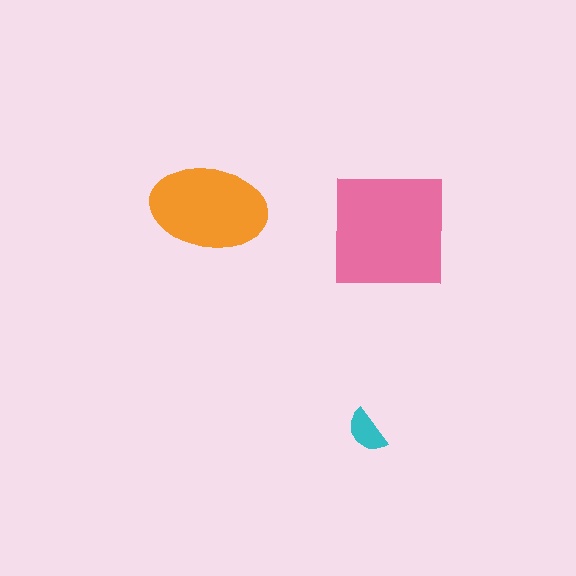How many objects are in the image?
There are 3 objects in the image.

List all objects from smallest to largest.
The cyan semicircle, the orange ellipse, the pink square.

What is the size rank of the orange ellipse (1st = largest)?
2nd.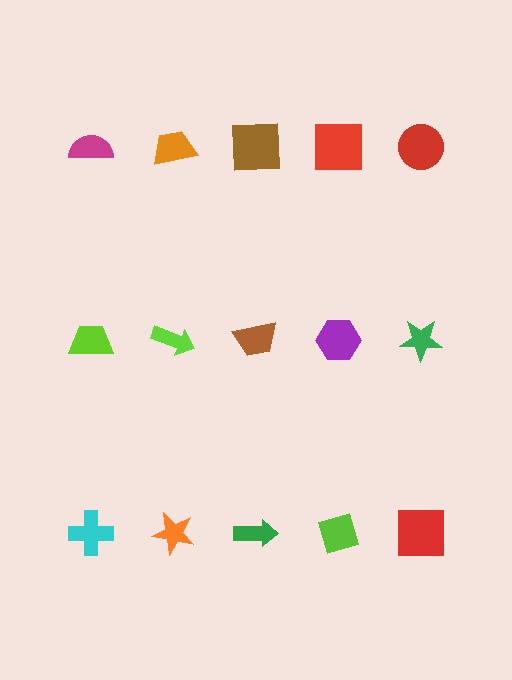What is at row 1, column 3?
A brown square.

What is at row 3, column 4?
A lime diamond.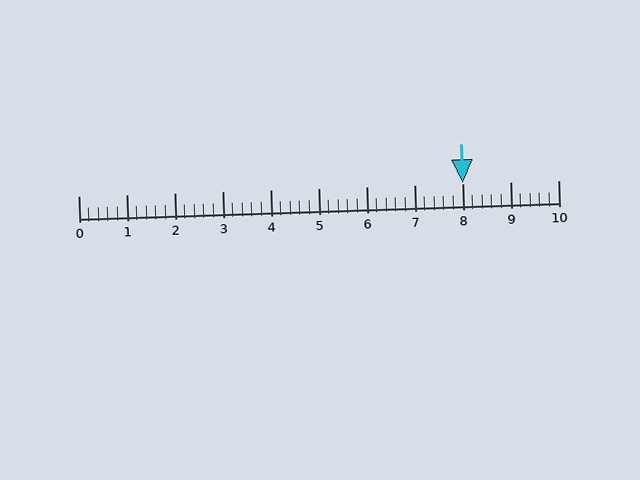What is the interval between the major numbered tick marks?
The major tick marks are spaced 1 units apart.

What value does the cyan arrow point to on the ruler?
The cyan arrow points to approximately 8.0.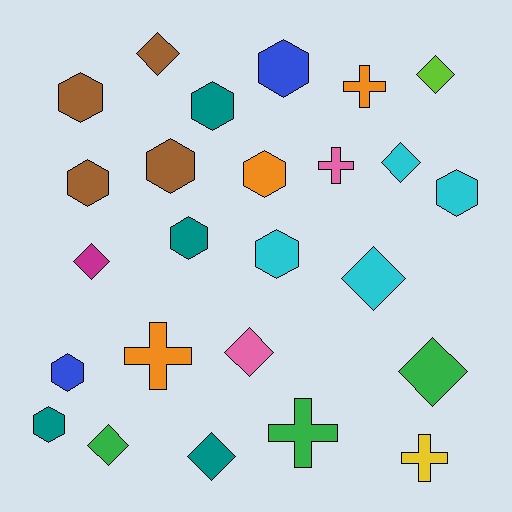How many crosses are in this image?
There are 5 crosses.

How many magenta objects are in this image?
There is 1 magenta object.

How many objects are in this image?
There are 25 objects.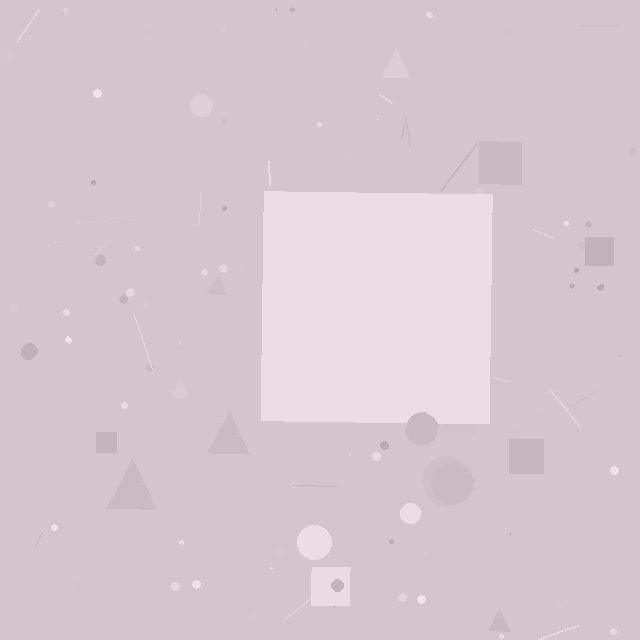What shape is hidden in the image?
A square is hidden in the image.